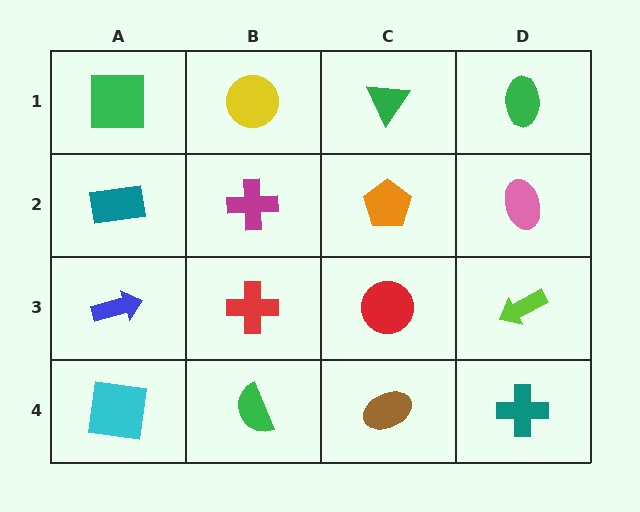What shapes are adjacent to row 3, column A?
A teal rectangle (row 2, column A), a cyan square (row 4, column A), a red cross (row 3, column B).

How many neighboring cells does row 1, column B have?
3.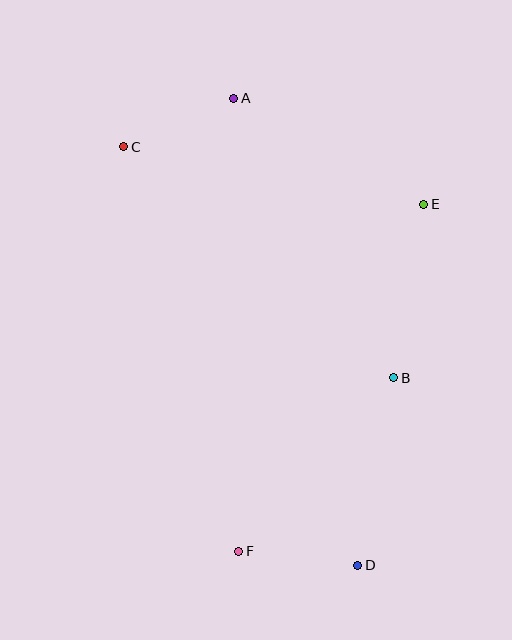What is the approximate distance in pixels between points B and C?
The distance between B and C is approximately 355 pixels.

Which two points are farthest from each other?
Points A and D are farthest from each other.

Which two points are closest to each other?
Points D and F are closest to each other.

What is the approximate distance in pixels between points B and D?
The distance between B and D is approximately 191 pixels.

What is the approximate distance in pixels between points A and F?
The distance between A and F is approximately 453 pixels.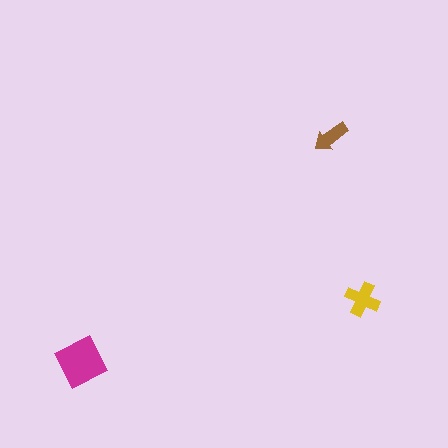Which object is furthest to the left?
The magenta square is leftmost.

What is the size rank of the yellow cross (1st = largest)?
2nd.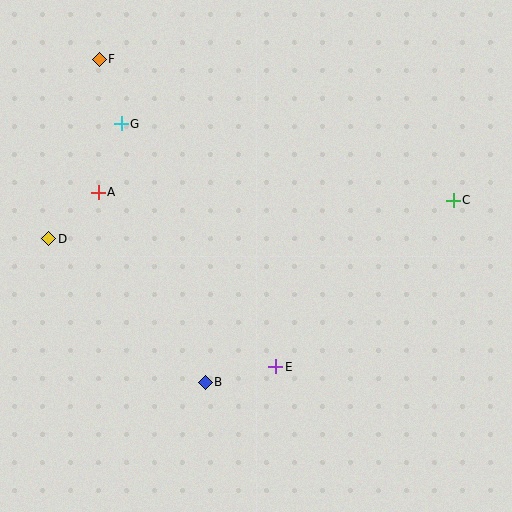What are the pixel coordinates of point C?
Point C is at (453, 200).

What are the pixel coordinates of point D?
Point D is at (49, 239).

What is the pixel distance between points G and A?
The distance between G and A is 72 pixels.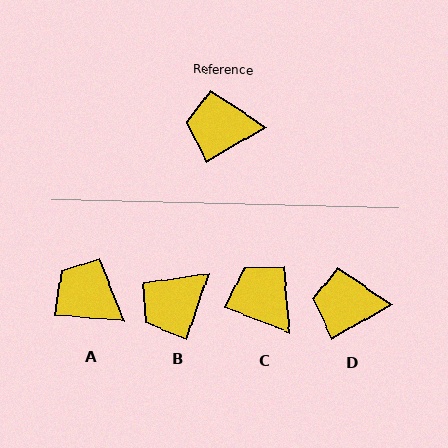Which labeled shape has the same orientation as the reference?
D.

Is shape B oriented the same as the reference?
No, it is off by about 41 degrees.